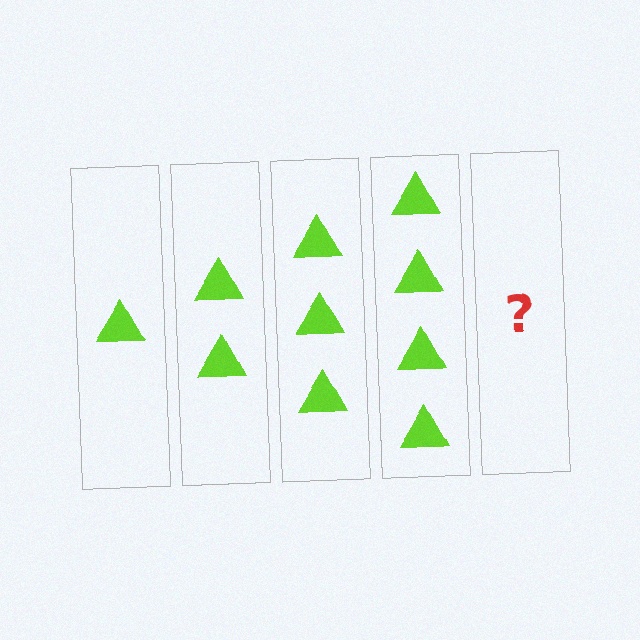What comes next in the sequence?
The next element should be 5 triangles.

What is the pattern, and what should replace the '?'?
The pattern is that each step adds one more triangle. The '?' should be 5 triangles.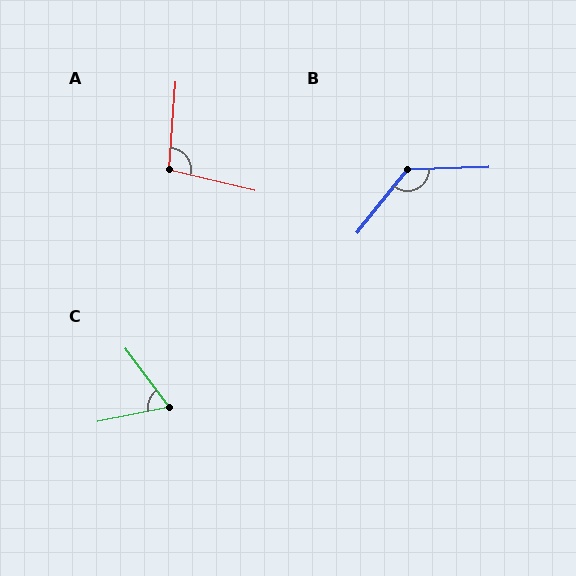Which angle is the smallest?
C, at approximately 65 degrees.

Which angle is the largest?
B, at approximately 130 degrees.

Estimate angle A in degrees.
Approximately 99 degrees.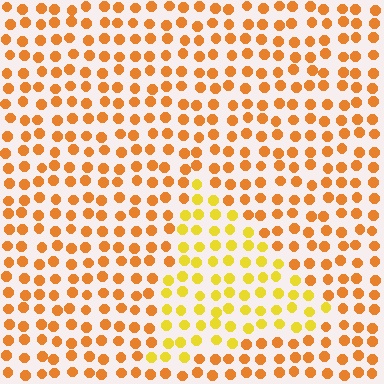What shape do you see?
I see a triangle.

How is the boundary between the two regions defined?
The boundary is defined purely by a slight shift in hue (about 28 degrees). Spacing, size, and orientation are identical on both sides.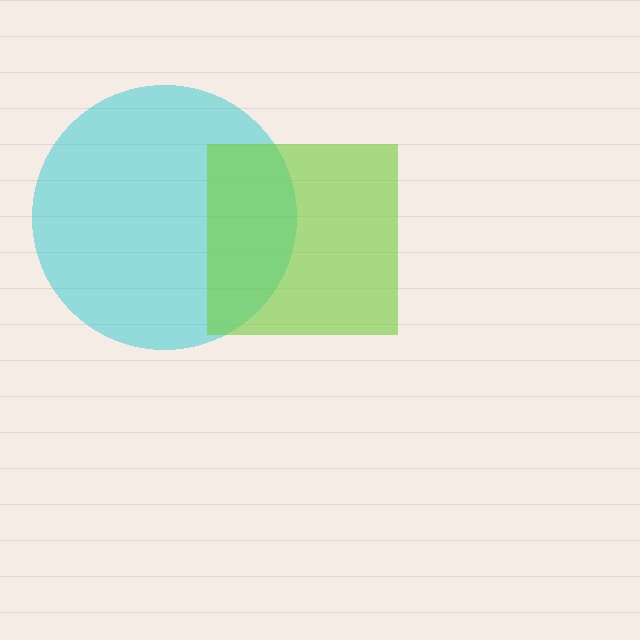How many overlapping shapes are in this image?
There are 2 overlapping shapes in the image.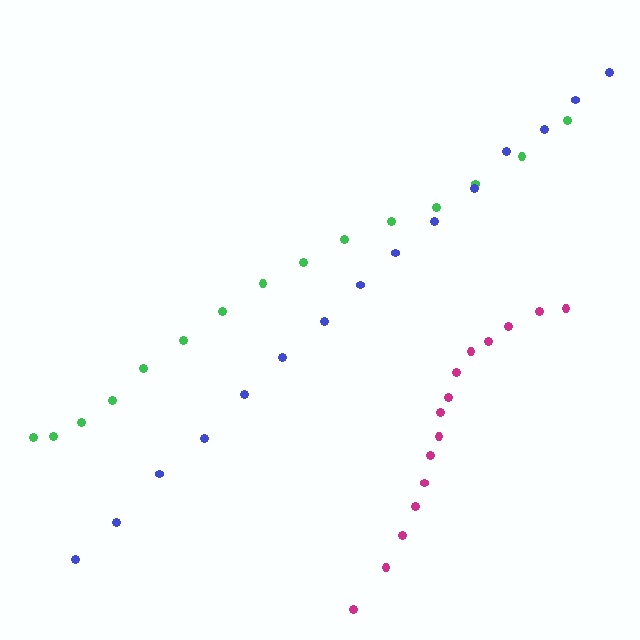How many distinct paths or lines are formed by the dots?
There are 3 distinct paths.